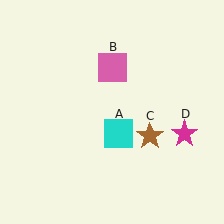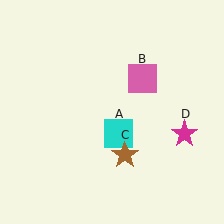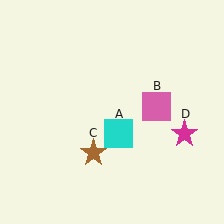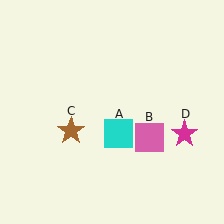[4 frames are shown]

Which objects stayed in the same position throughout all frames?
Cyan square (object A) and magenta star (object D) remained stationary.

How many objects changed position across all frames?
2 objects changed position: pink square (object B), brown star (object C).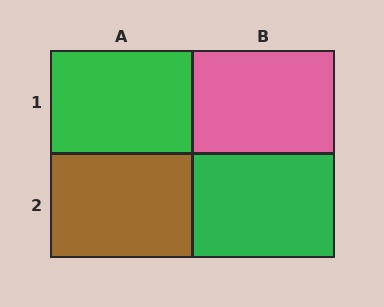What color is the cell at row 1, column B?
Pink.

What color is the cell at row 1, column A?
Green.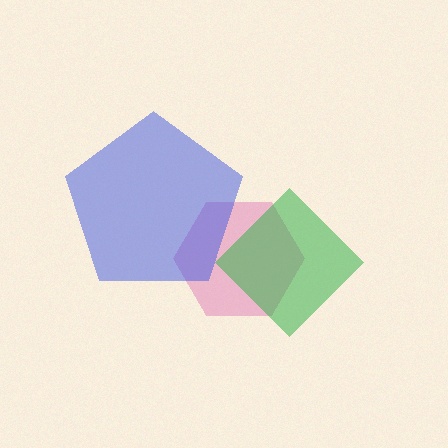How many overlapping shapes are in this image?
There are 3 overlapping shapes in the image.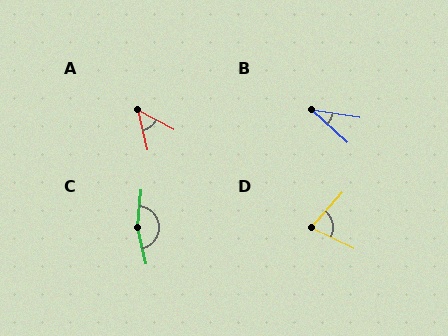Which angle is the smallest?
B, at approximately 34 degrees.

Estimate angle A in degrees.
Approximately 49 degrees.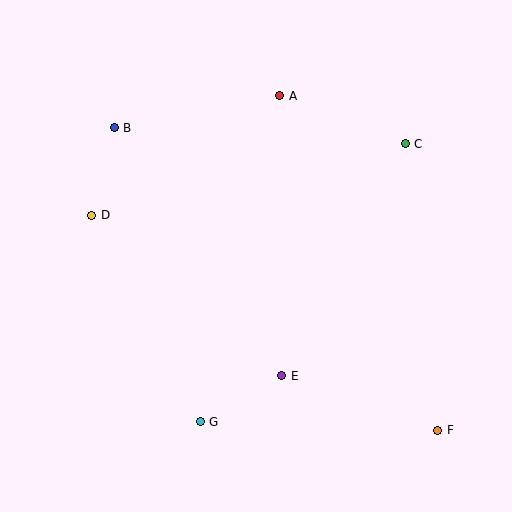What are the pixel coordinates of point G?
Point G is at (200, 422).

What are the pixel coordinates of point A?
Point A is at (280, 96).